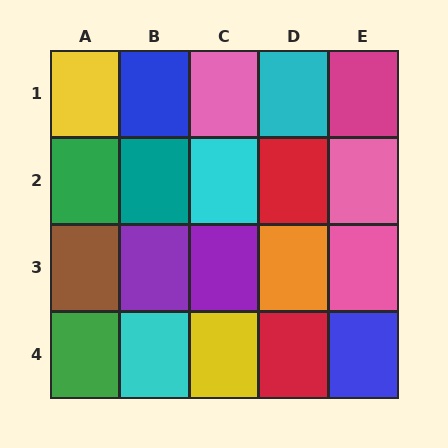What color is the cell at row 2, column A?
Green.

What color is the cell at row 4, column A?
Green.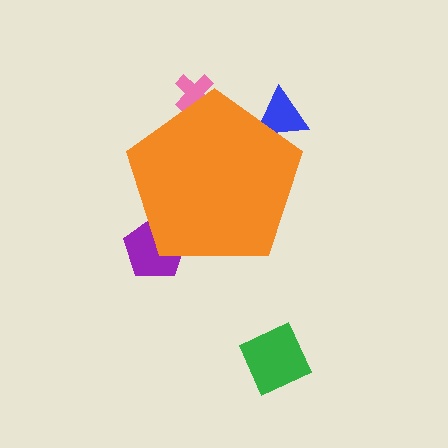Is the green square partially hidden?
No, the green square is fully visible.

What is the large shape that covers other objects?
An orange pentagon.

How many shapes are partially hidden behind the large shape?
3 shapes are partially hidden.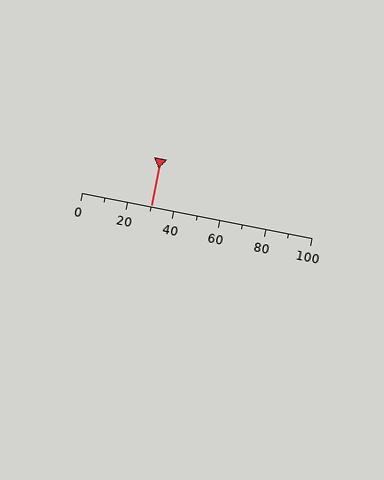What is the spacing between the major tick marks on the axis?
The major ticks are spaced 20 apart.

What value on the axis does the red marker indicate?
The marker indicates approximately 30.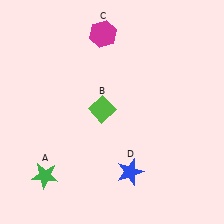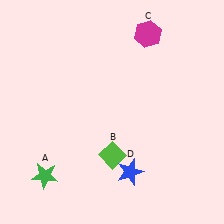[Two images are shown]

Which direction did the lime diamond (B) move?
The lime diamond (B) moved down.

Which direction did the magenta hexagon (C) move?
The magenta hexagon (C) moved right.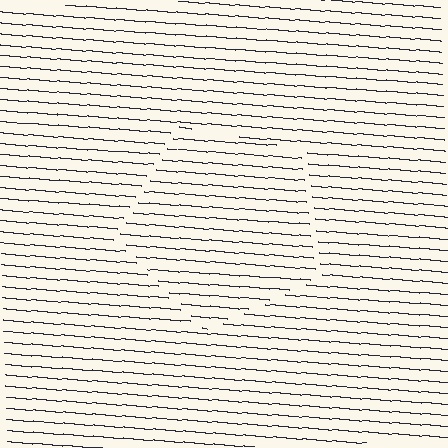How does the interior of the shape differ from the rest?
The interior of the shape contains the same grating, shifted by half a period — the contour is defined by the phase discontinuity where line-ends from the inner and outer gratings abut.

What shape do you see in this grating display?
An illusory pentagon. The interior of the shape contains the same grating, shifted by half a period — the contour is defined by the phase discontinuity where line-ends from the inner and outer gratings abut.